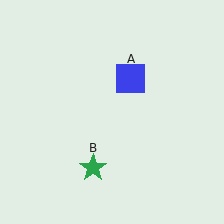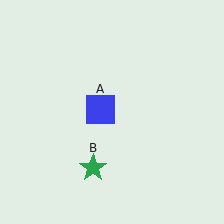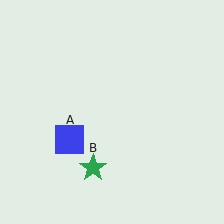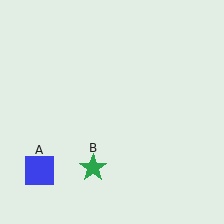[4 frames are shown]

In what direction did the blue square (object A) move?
The blue square (object A) moved down and to the left.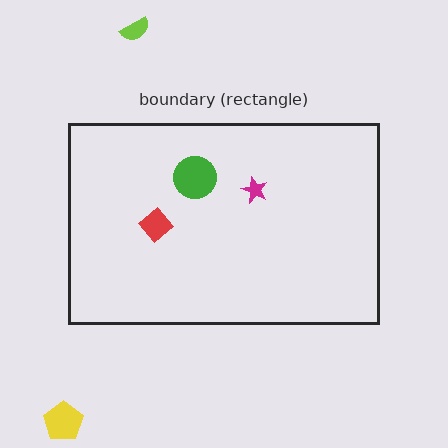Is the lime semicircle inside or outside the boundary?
Outside.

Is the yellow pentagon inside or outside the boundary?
Outside.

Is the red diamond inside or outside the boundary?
Inside.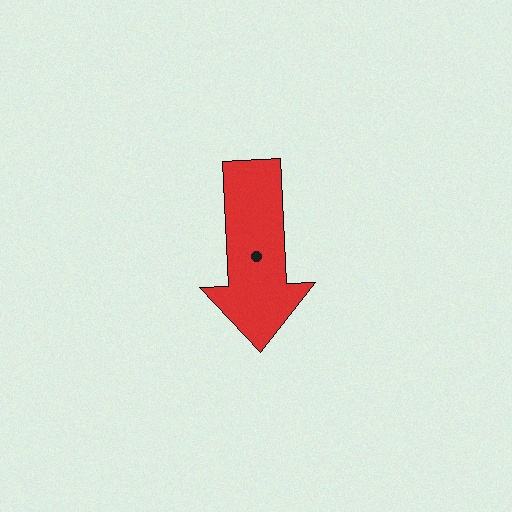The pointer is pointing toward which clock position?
Roughly 6 o'clock.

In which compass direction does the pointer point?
South.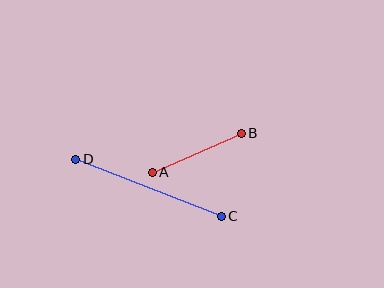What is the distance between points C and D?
The distance is approximately 157 pixels.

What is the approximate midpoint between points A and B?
The midpoint is at approximately (197, 153) pixels.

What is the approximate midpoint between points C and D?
The midpoint is at approximately (148, 188) pixels.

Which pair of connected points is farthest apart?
Points C and D are farthest apart.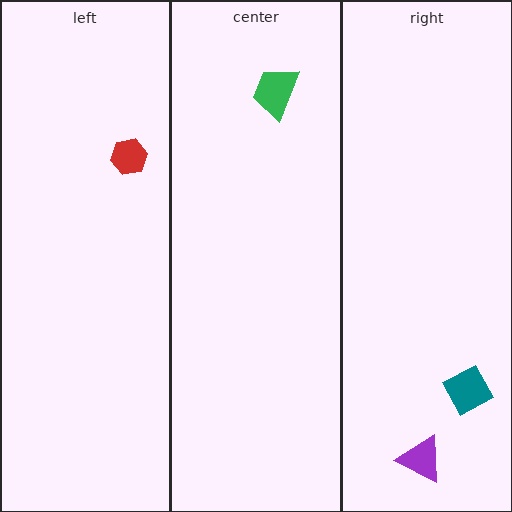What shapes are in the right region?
The purple triangle, the teal diamond.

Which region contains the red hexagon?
The left region.